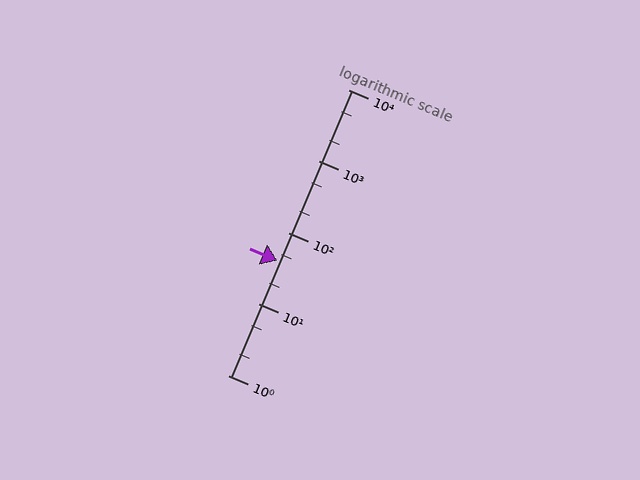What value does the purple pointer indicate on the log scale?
The pointer indicates approximately 41.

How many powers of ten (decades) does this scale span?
The scale spans 4 decades, from 1 to 10000.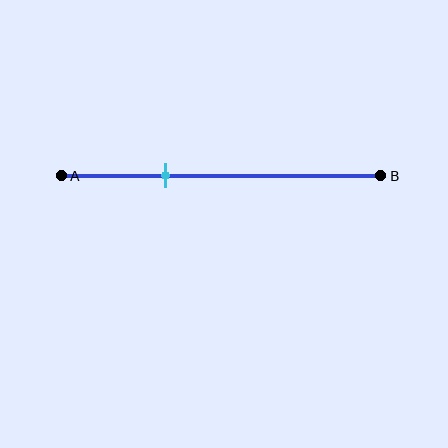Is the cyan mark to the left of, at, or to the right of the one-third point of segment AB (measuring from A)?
The cyan mark is approximately at the one-third point of segment AB.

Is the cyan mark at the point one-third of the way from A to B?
Yes, the mark is approximately at the one-third point.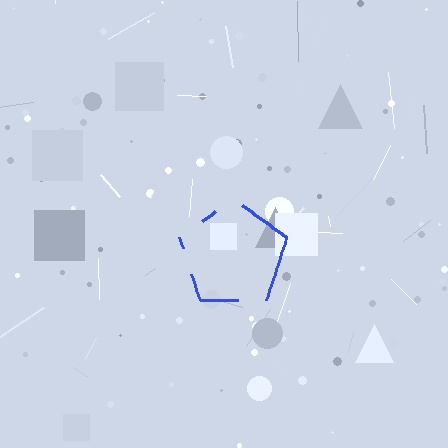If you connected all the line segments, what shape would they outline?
They would outline a pentagon.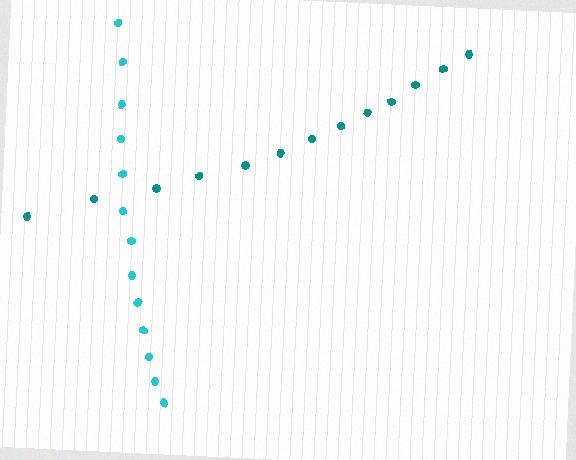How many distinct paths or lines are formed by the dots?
There are 2 distinct paths.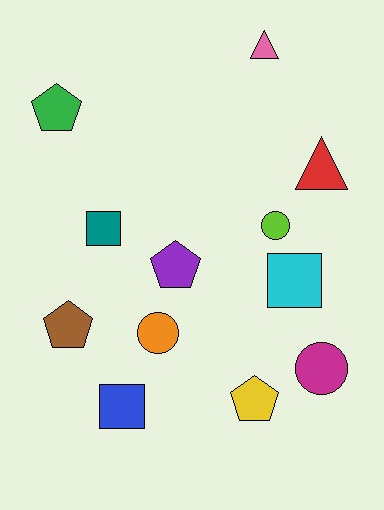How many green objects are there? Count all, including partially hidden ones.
There is 1 green object.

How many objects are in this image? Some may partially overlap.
There are 12 objects.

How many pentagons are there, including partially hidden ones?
There are 4 pentagons.